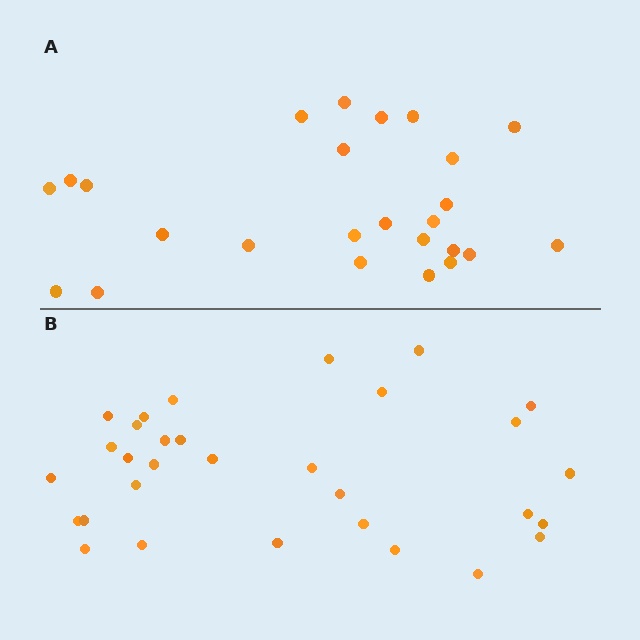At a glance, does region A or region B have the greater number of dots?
Region B (the bottom region) has more dots.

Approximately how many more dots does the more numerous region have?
Region B has about 6 more dots than region A.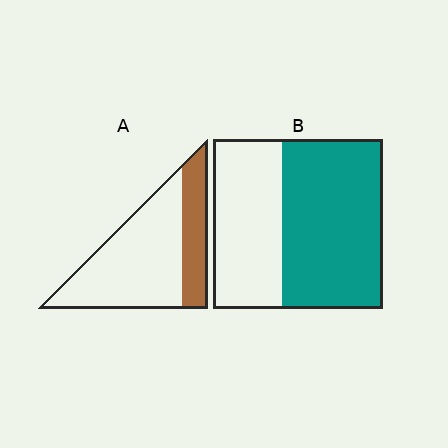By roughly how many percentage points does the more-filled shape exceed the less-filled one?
By roughly 30 percentage points (B over A).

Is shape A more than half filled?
No.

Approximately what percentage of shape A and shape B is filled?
A is approximately 30% and B is approximately 60%.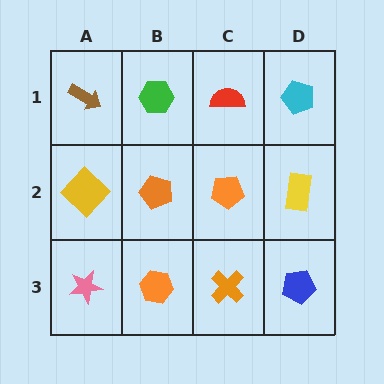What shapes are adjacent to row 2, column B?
A green hexagon (row 1, column B), an orange hexagon (row 3, column B), a yellow diamond (row 2, column A), an orange pentagon (row 2, column C).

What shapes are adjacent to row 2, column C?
A red semicircle (row 1, column C), an orange cross (row 3, column C), an orange pentagon (row 2, column B), a yellow rectangle (row 2, column D).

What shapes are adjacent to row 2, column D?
A cyan pentagon (row 1, column D), a blue pentagon (row 3, column D), an orange pentagon (row 2, column C).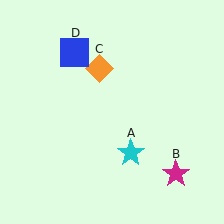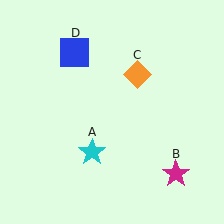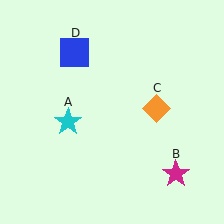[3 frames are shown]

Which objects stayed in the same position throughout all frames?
Magenta star (object B) and blue square (object D) remained stationary.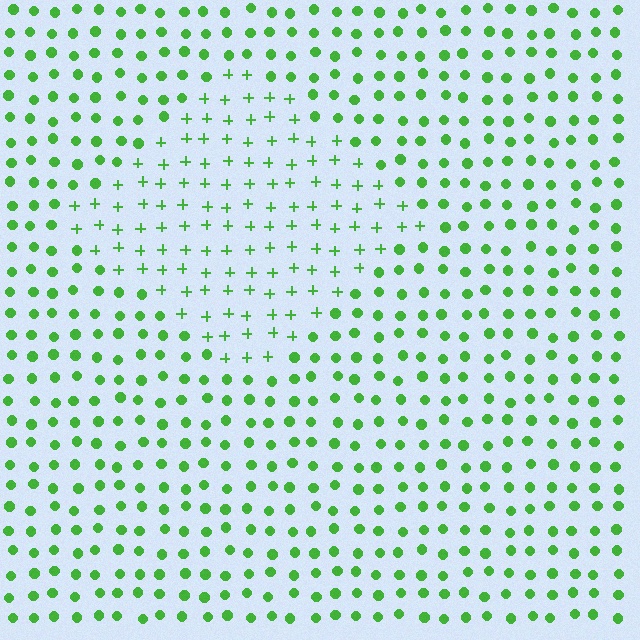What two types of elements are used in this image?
The image uses plus signs inside the diamond region and circles outside it.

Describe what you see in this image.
The image is filled with small green elements arranged in a uniform grid. A diamond-shaped region contains plus signs, while the surrounding area contains circles. The boundary is defined purely by the change in element shape.